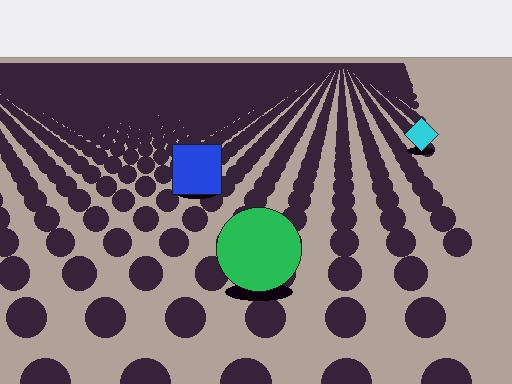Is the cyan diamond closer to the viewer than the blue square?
No. The blue square is closer — you can tell from the texture gradient: the ground texture is coarser near it.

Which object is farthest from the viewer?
The cyan diamond is farthest from the viewer. It appears smaller and the ground texture around it is denser.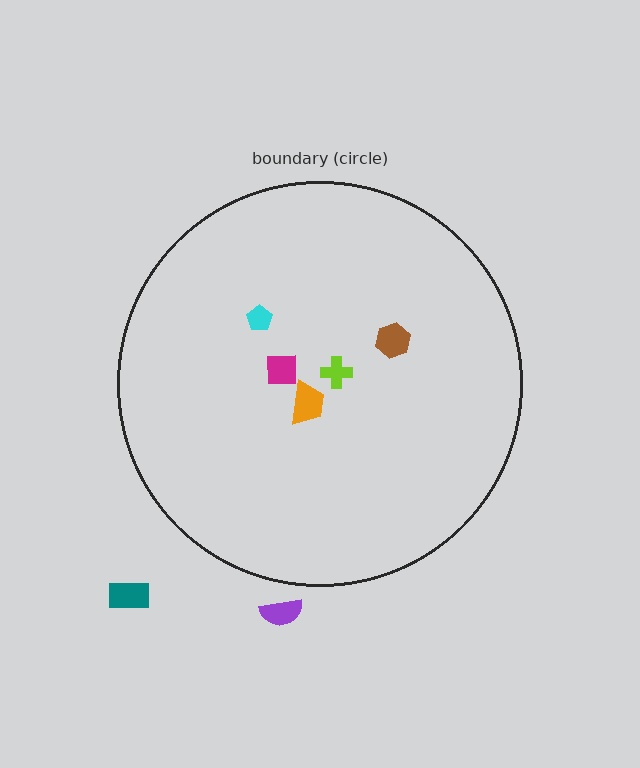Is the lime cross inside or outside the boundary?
Inside.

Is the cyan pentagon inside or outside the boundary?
Inside.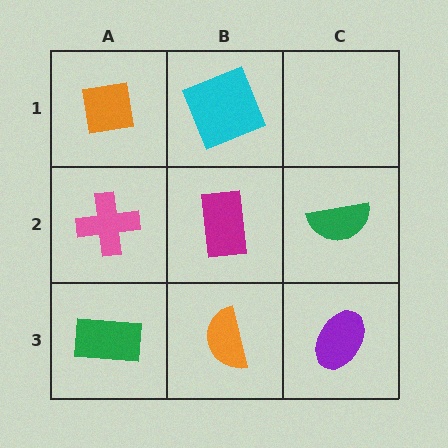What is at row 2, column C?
A green semicircle.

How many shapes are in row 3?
3 shapes.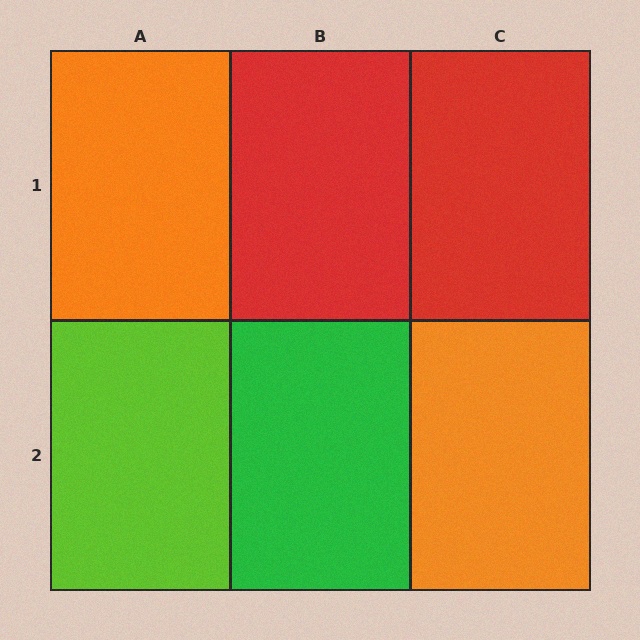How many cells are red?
2 cells are red.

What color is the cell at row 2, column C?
Orange.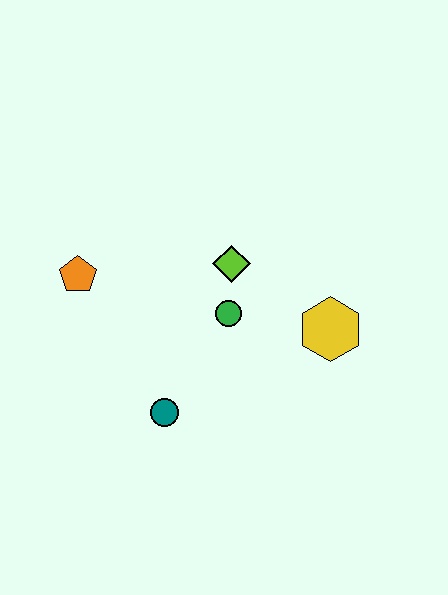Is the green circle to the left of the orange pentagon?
No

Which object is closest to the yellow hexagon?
The green circle is closest to the yellow hexagon.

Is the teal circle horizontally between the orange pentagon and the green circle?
Yes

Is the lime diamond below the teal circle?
No